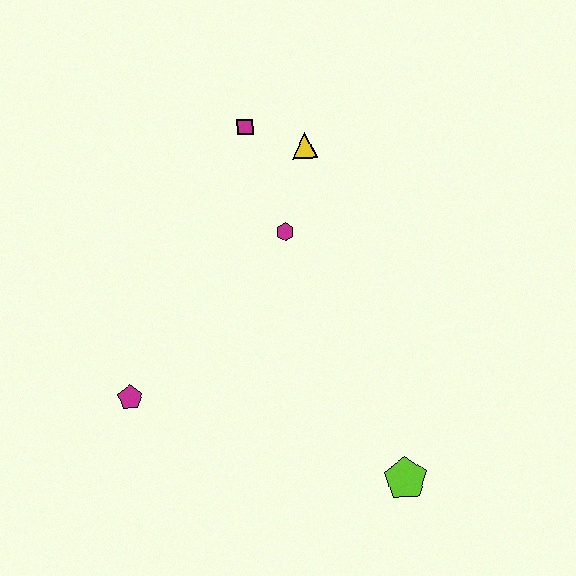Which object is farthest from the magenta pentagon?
The yellow triangle is farthest from the magenta pentagon.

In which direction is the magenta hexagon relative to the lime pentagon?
The magenta hexagon is above the lime pentagon.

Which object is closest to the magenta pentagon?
The magenta hexagon is closest to the magenta pentagon.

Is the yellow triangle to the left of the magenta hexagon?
No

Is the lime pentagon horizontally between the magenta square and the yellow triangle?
No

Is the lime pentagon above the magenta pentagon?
No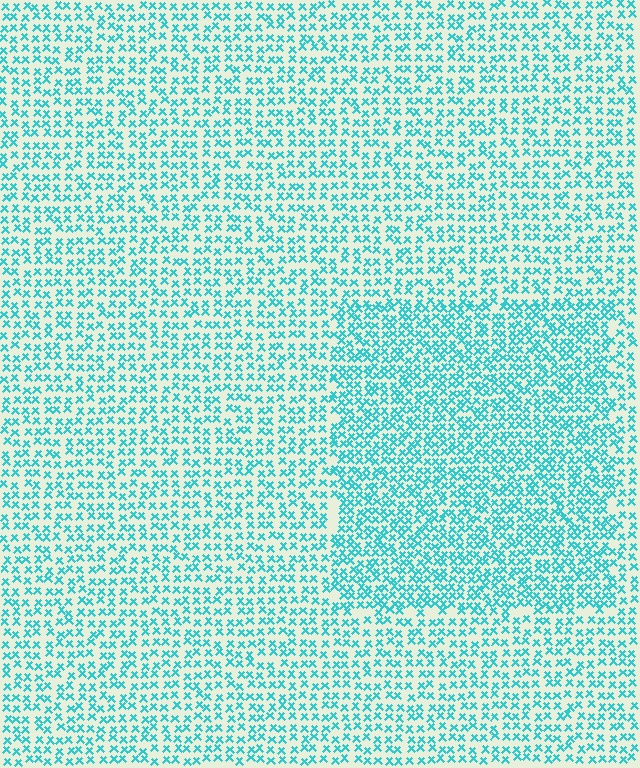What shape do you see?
I see a rectangle.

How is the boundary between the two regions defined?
The boundary is defined by a change in element density (approximately 1.6x ratio). All elements are the same color, size, and shape.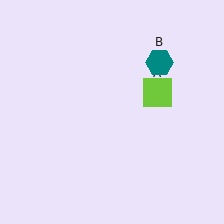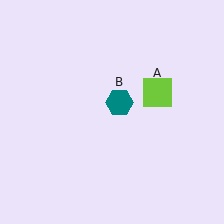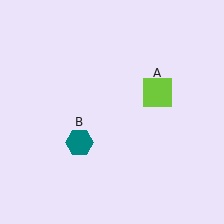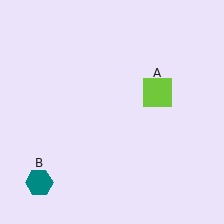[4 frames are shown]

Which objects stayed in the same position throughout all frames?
Lime square (object A) remained stationary.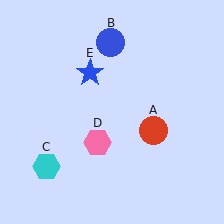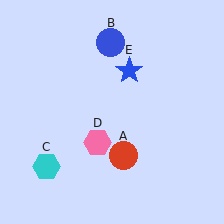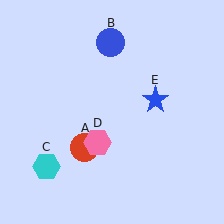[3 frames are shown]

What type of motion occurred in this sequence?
The red circle (object A), blue star (object E) rotated clockwise around the center of the scene.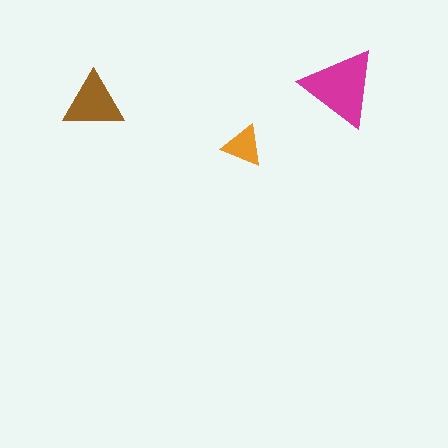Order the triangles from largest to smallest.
the magenta one, the brown one, the orange one.